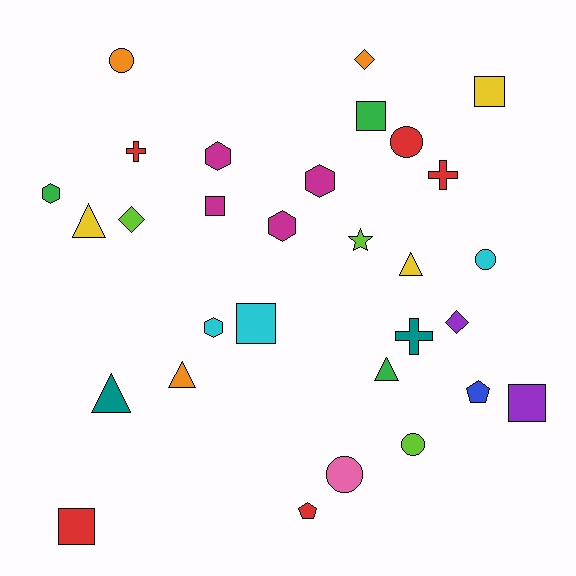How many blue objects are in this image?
There is 1 blue object.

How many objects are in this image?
There are 30 objects.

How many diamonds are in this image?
There are 3 diamonds.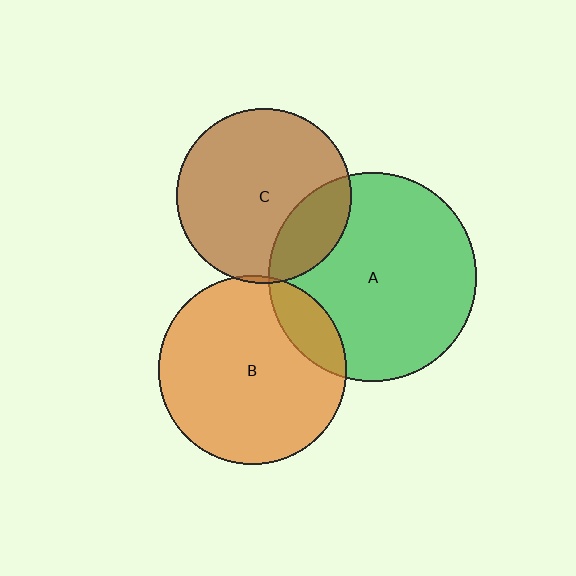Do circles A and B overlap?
Yes.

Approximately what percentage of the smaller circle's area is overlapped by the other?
Approximately 15%.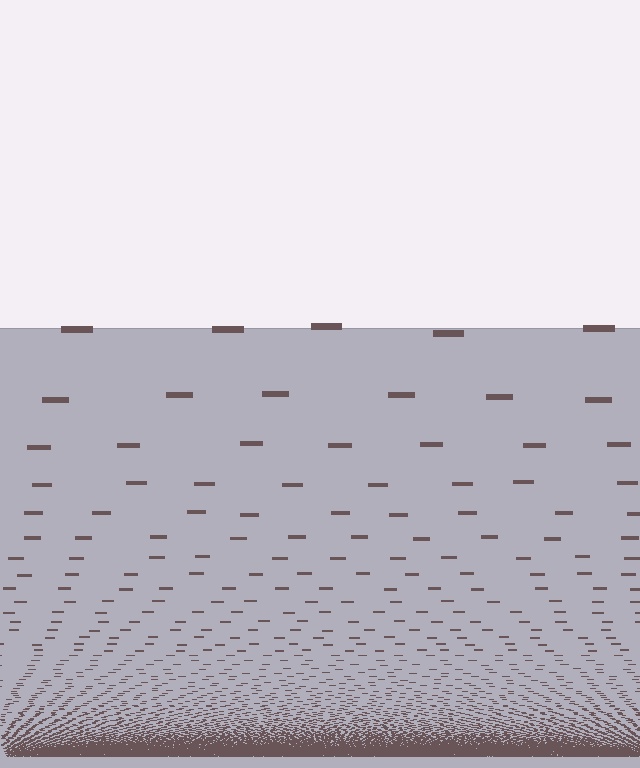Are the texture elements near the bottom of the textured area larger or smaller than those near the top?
Smaller. The gradient is inverted — elements near the bottom are smaller and denser.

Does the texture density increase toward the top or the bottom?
Density increases toward the bottom.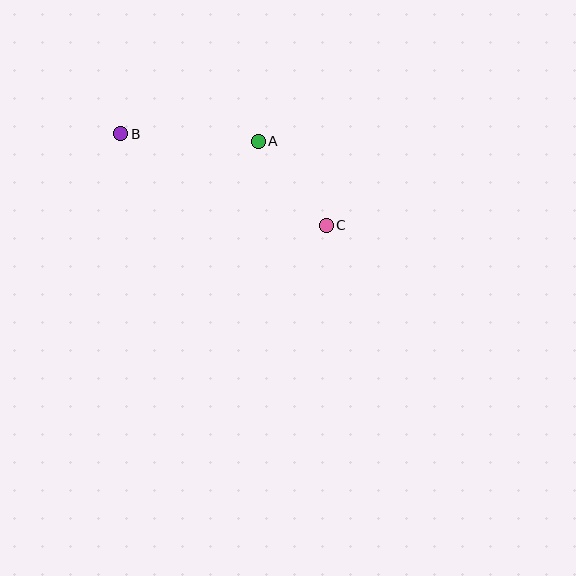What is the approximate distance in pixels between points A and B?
The distance between A and B is approximately 138 pixels.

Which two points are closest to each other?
Points A and C are closest to each other.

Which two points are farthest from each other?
Points B and C are farthest from each other.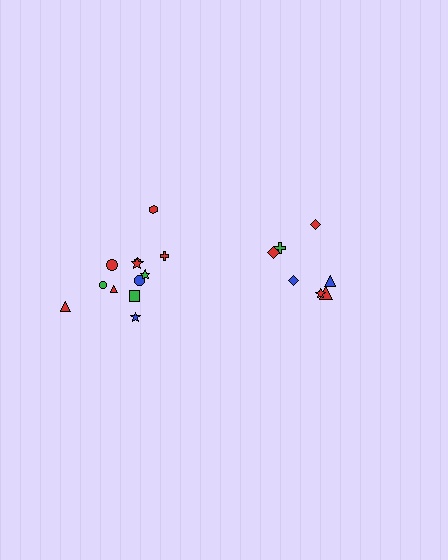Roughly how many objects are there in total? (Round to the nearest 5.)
Roughly 20 objects in total.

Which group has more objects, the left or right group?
The left group.